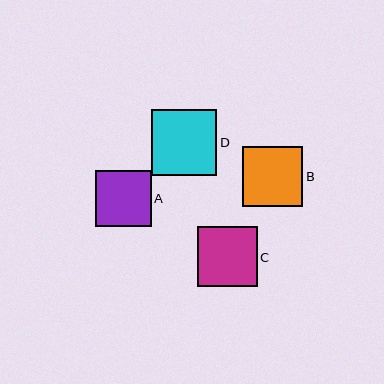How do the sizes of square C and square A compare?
Square C and square A are approximately the same size.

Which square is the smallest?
Square A is the smallest with a size of approximately 55 pixels.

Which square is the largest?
Square D is the largest with a size of approximately 66 pixels.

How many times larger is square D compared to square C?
Square D is approximately 1.1 times the size of square C.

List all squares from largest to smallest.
From largest to smallest: D, B, C, A.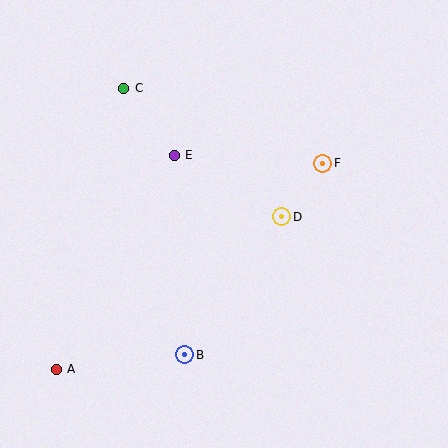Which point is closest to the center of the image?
Point D at (282, 217) is closest to the center.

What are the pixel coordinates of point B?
Point B is at (185, 355).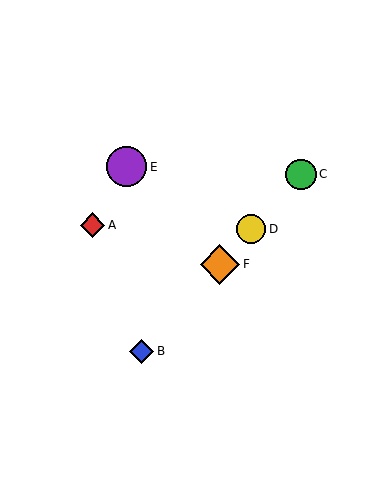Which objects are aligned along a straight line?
Objects B, C, D, F are aligned along a straight line.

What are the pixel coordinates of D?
Object D is at (251, 229).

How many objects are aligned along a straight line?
4 objects (B, C, D, F) are aligned along a straight line.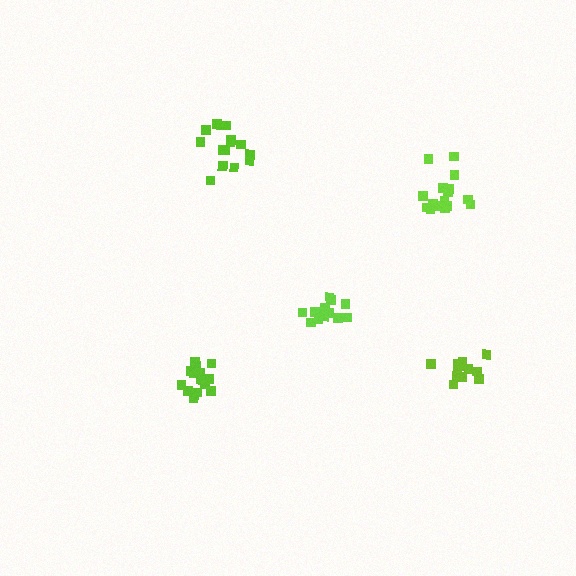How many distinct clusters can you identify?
There are 5 distinct clusters.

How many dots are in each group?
Group 1: 12 dots, Group 2: 16 dots, Group 3: 17 dots, Group 4: 12 dots, Group 5: 15 dots (72 total).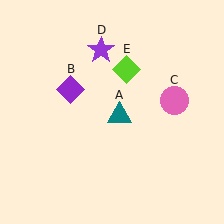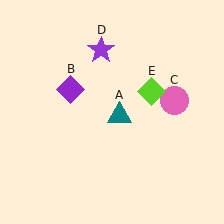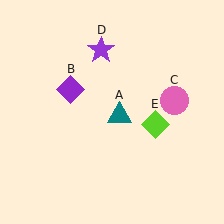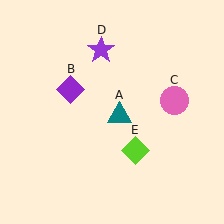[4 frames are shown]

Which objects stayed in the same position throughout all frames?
Teal triangle (object A) and purple diamond (object B) and pink circle (object C) and purple star (object D) remained stationary.